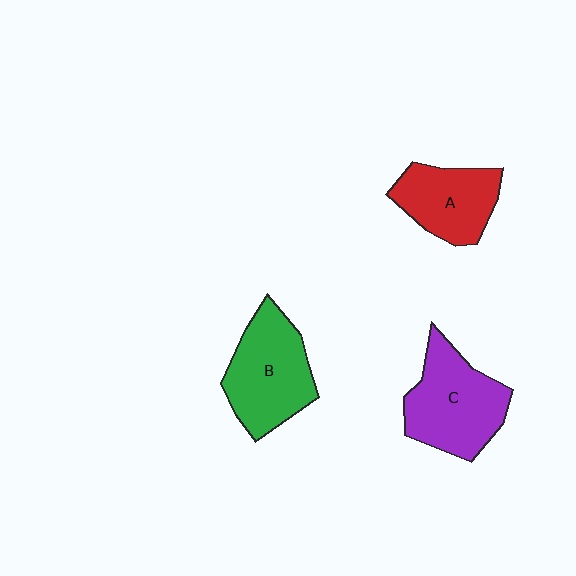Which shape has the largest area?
Shape C (purple).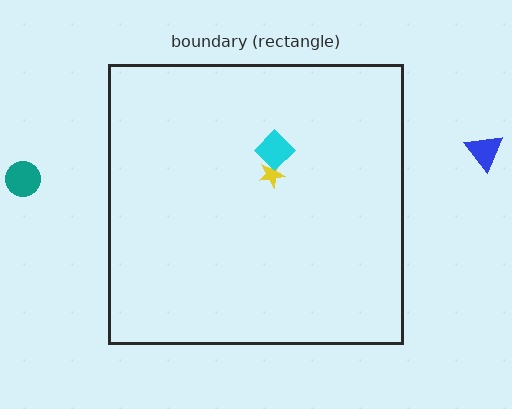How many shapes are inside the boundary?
2 inside, 2 outside.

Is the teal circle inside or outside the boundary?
Outside.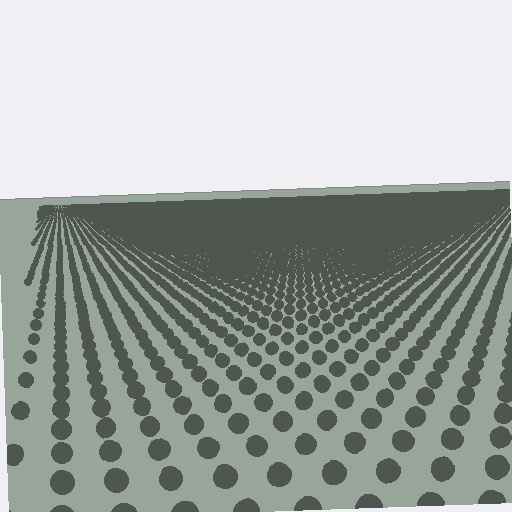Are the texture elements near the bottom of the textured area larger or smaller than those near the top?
Larger. Near the bottom, elements are closer to the viewer and appear at a bigger on-screen size.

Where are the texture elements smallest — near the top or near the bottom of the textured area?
Near the top.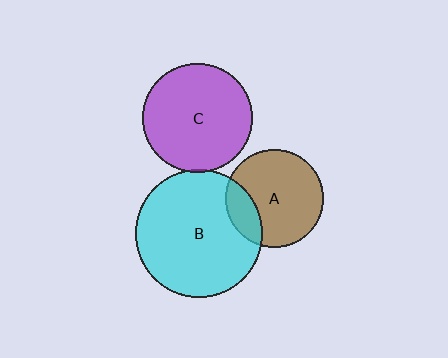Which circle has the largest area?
Circle B (cyan).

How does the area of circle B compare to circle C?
Approximately 1.3 times.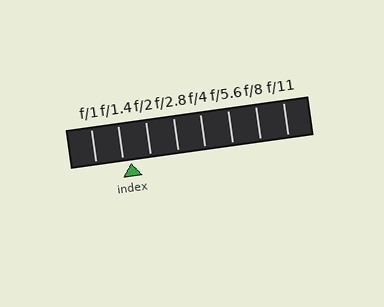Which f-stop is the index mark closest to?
The index mark is closest to f/1.4.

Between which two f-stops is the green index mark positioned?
The index mark is between f/1.4 and f/2.